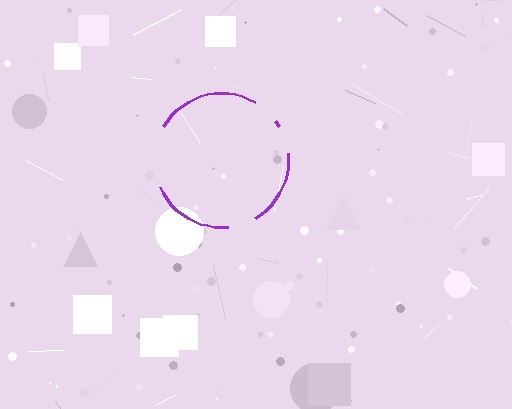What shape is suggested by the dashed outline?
The dashed outline suggests a circle.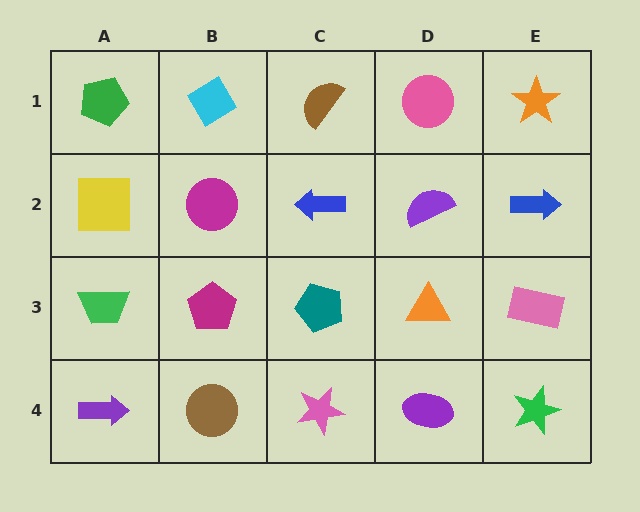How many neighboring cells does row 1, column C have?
3.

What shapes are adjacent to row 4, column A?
A green trapezoid (row 3, column A), a brown circle (row 4, column B).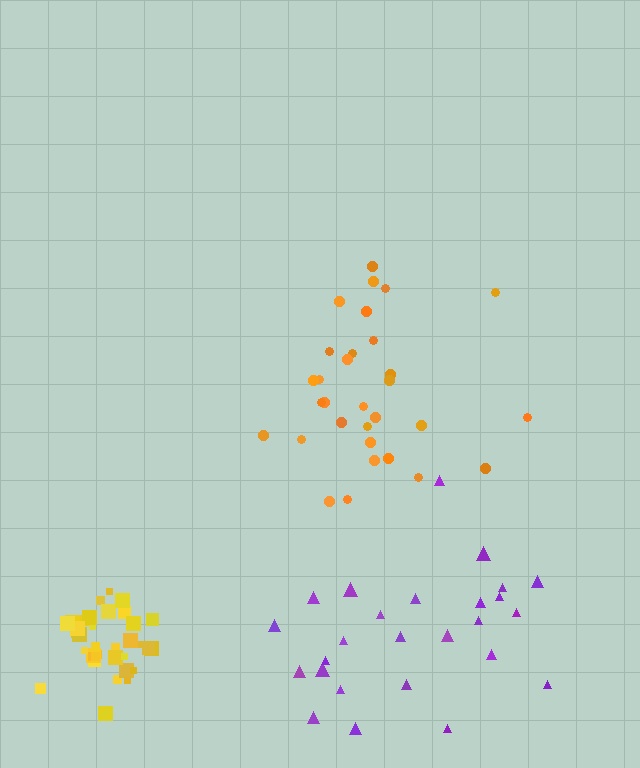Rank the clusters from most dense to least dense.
yellow, orange, purple.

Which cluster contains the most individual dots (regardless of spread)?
Yellow (35).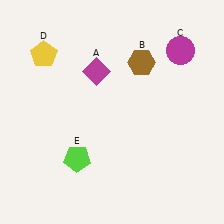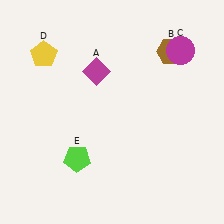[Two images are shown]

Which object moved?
The brown hexagon (B) moved right.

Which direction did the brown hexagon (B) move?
The brown hexagon (B) moved right.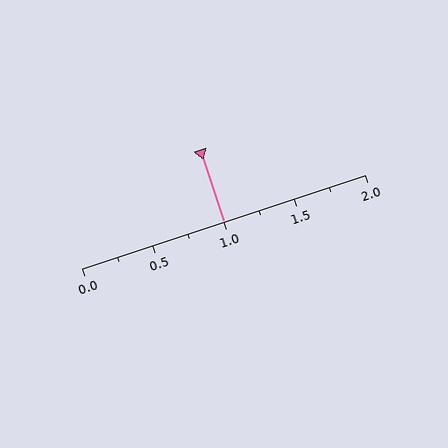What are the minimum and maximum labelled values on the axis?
The axis runs from 0.0 to 2.0.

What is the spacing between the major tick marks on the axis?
The major ticks are spaced 0.5 apart.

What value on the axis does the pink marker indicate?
The marker indicates approximately 1.